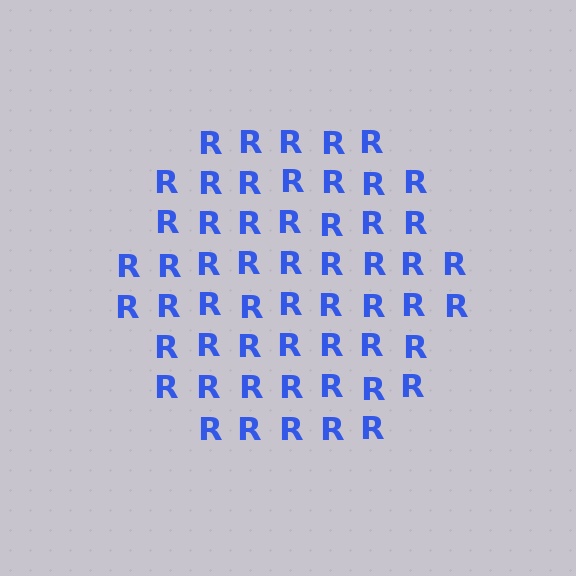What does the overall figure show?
The overall figure shows a hexagon.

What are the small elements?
The small elements are letter R's.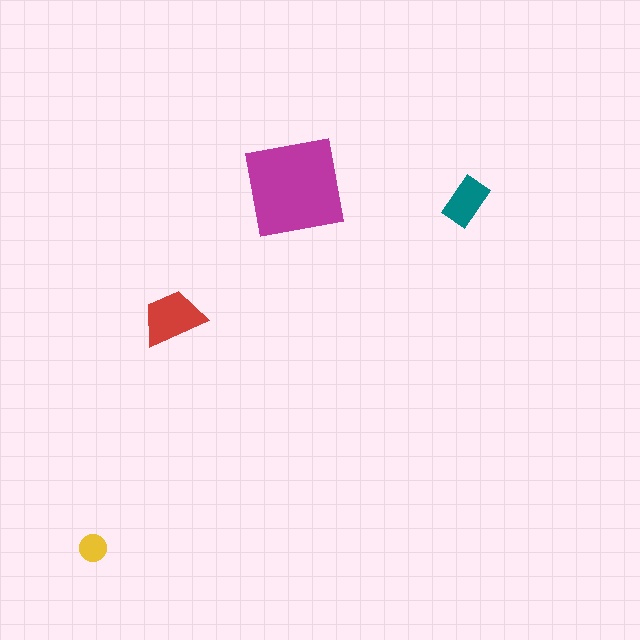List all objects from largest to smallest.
The magenta square, the red trapezoid, the teal rectangle, the yellow circle.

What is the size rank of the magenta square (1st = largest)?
1st.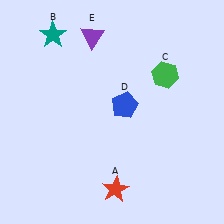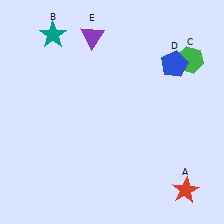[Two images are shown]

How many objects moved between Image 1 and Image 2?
3 objects moved between the two images.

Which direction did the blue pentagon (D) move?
The blue pentagon (D) moved right.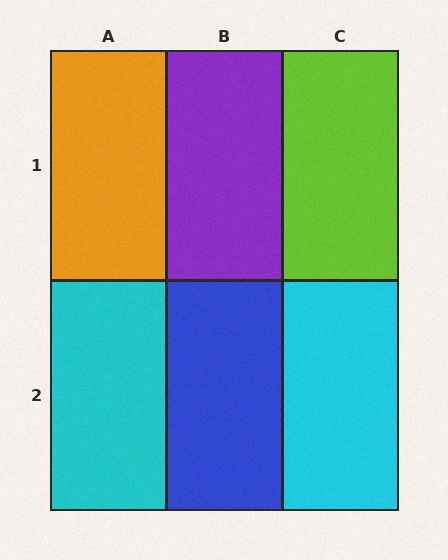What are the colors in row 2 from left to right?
Cyan, blue, cyan.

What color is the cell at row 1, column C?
Lime.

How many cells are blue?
1 cell is blue.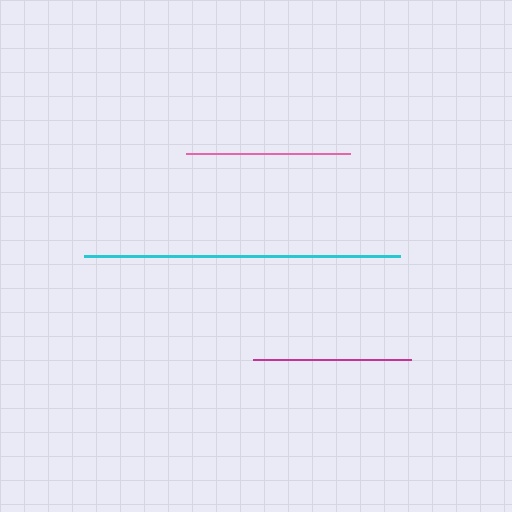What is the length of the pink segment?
The pink segment is approximately 164 pixels long.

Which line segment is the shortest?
The magenta line is the shortest at approximately 158 pixels.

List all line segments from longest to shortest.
From longest to shortest: cyan, pink, magenta.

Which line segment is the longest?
The cyan line is the longest at approximately 316 pixels.